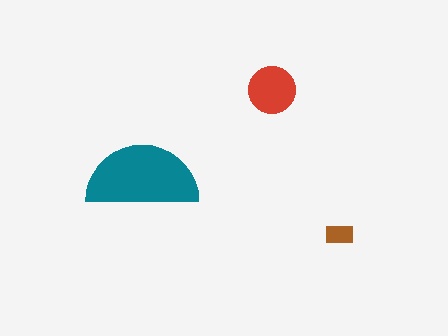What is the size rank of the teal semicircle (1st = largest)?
1st.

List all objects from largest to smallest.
The teal semicircle, the red circle, the brown rectangle.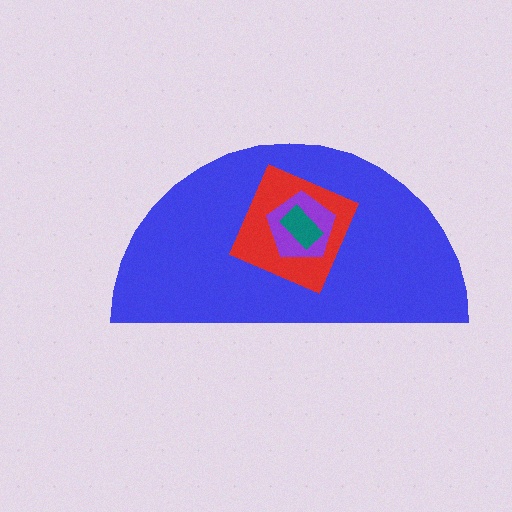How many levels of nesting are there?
4.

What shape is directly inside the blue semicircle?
The red square.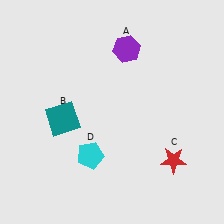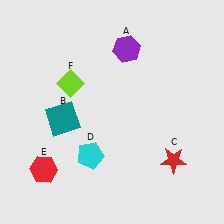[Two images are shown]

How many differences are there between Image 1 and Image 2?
There are 2 differences between the two images.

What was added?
A red hexagon (E), a lime diamond (F) were added in Image 2.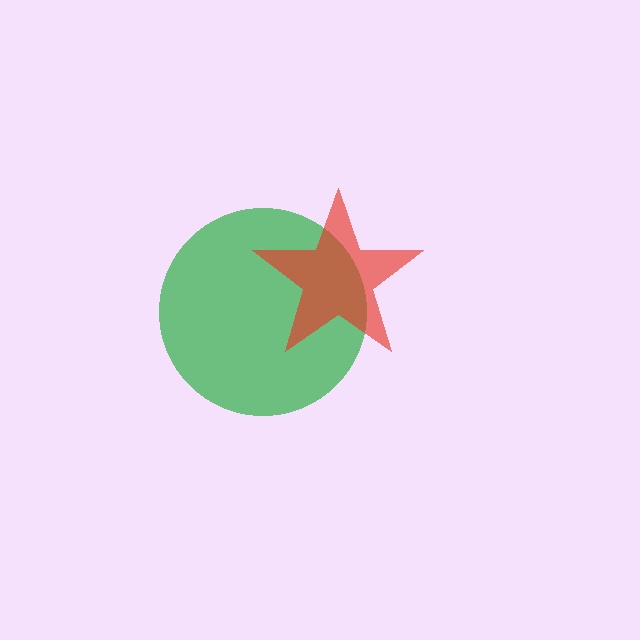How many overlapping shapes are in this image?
There are 2 overlapping shapes in the image.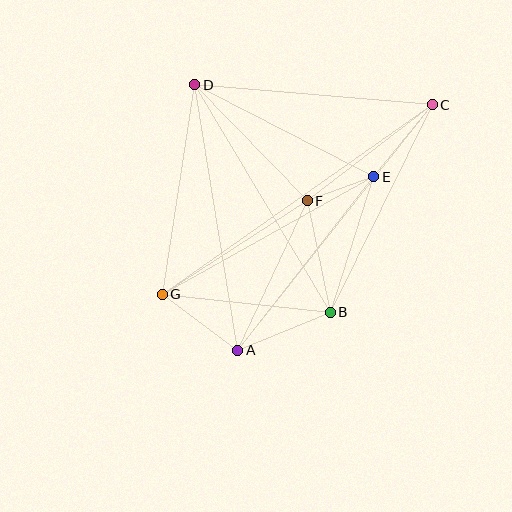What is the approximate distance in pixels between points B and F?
The distance between B and F is approximately 114 pixels.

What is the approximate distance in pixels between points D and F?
The distance between D and F is approximately 162 pixels.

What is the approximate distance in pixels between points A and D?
The distance between A and D is approximately 269 pixels.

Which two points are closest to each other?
Points E and F are closest to each other.